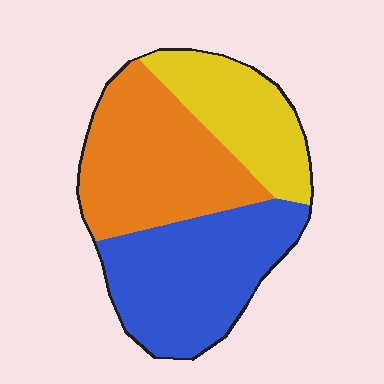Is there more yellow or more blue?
Blue.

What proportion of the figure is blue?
Blue covers around 40% of the figure.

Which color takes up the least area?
Yellow, at roughly 25%.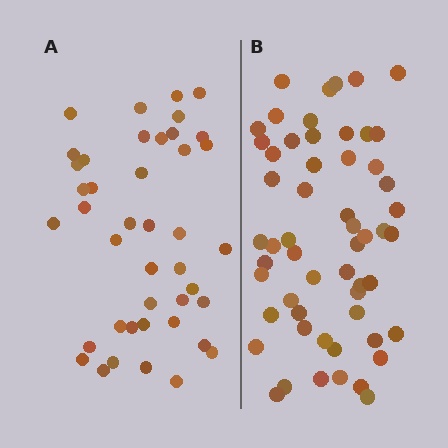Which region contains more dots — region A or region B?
Region B (the right region) has more dots.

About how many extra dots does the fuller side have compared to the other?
Region B has approximately 15 more dots than region A.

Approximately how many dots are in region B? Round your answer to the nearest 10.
About 60 dots. (The exact count is 56, which rounds to 60.)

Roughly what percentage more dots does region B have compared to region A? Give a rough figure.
About 35% more.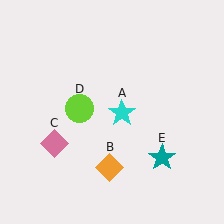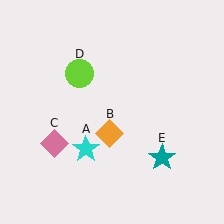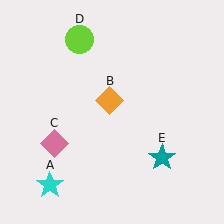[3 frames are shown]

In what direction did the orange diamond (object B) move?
The orange diamond (object B) moved up.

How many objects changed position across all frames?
3 objects changed position: cyan star (object A), orange diamond (object B), lime circle (object D).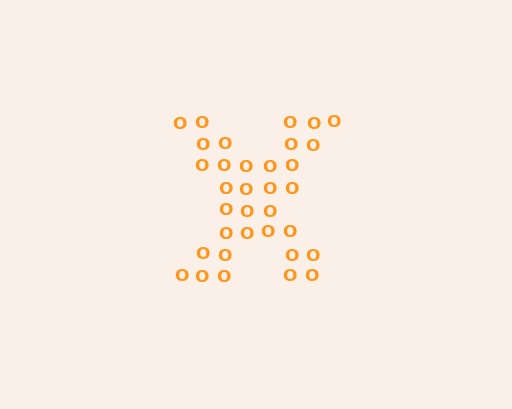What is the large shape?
The large shape is the letter X.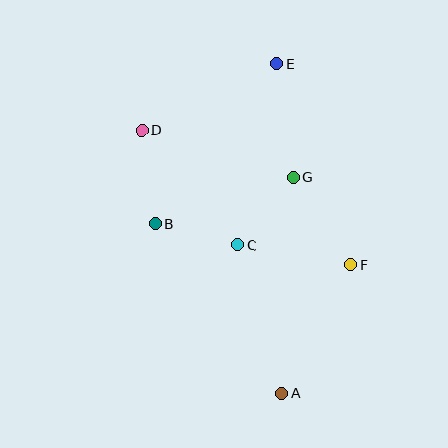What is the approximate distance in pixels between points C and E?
The distance between C and E is approximately 186 pixels.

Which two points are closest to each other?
Points B and C are closest to each other.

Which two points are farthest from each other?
Points A and E are farthest from each other.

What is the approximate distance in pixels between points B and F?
The distance between B and F is approximately 200 pixels.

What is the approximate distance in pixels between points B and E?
The distance between B and E is approximately 201 pixels.